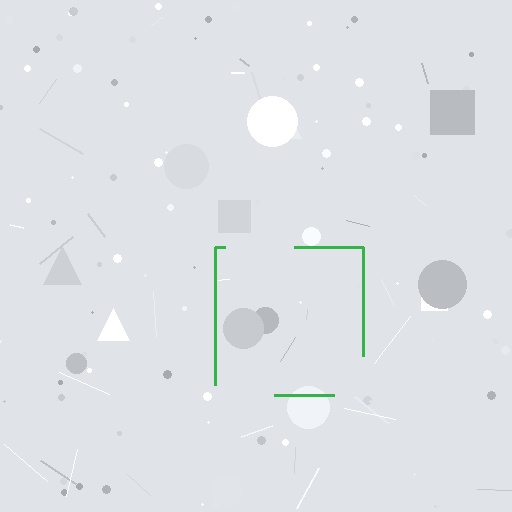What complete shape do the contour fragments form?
The contour fragments form a square.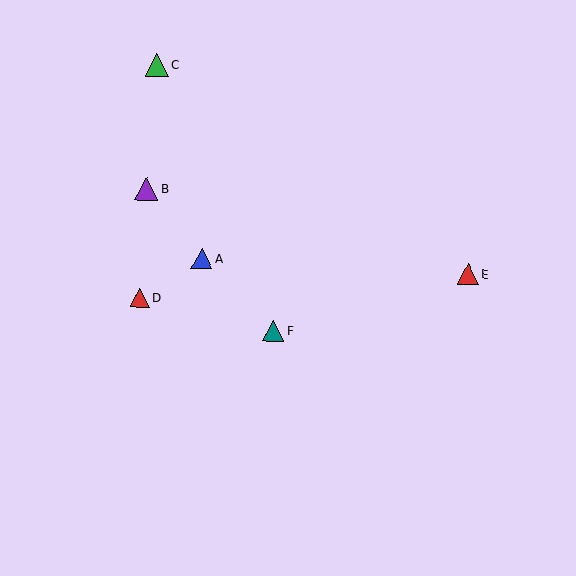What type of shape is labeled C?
Shape C is a green triangle.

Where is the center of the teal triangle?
The center of the teal triangle is at (273, 331).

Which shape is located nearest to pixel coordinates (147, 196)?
The purple triangle (labeled B) at (146, 189) is nearest to that location.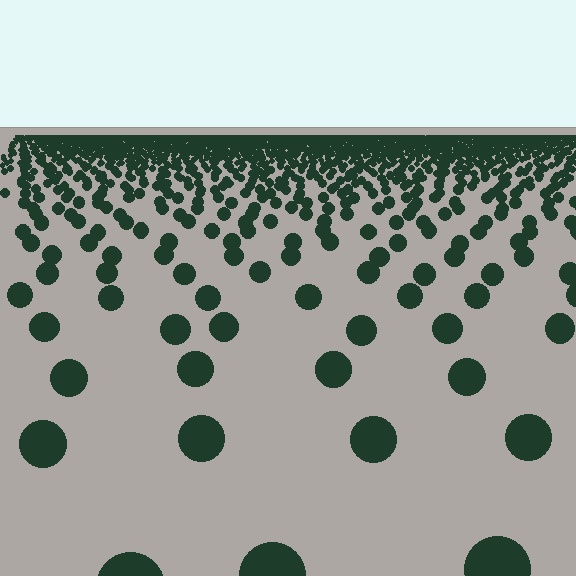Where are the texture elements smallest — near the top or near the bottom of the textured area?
Near the top.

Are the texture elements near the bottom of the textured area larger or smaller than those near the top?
Larger. Near the bottom, elements are closer to the viewer and appear at a bigger on-screen size.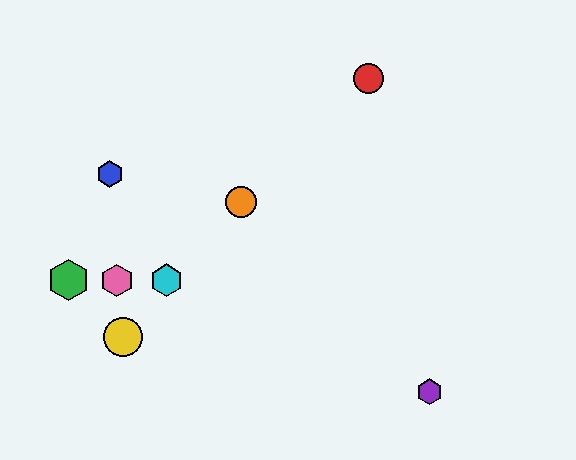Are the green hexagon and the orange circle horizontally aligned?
No, the green hexagon is at y≈280 and the orange circle is at y≈202.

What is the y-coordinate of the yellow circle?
The yellow circle is at y≈337.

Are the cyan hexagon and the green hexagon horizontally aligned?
Yes, both are at y≈280.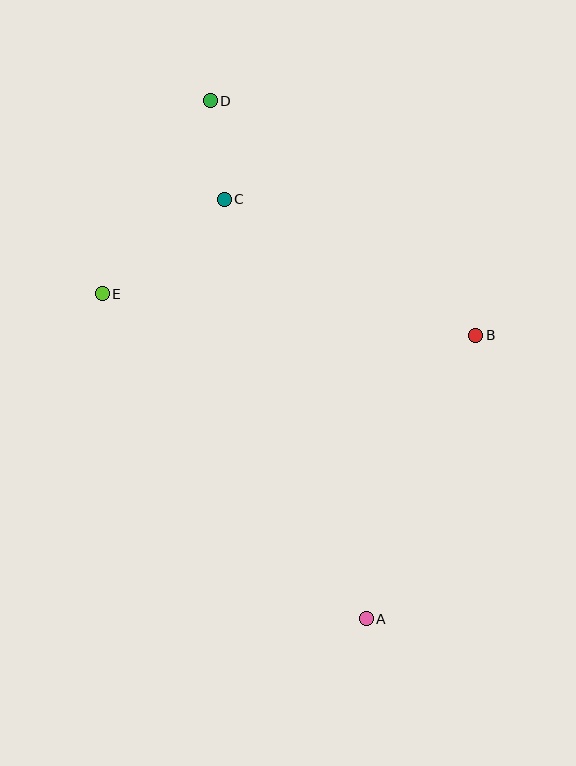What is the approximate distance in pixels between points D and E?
The distance between D and E is approximately 221 pixels.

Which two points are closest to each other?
Points C and D are closest to each other.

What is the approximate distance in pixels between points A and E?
The distance between A and E is approximately 419 pixels.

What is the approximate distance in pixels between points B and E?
The distance between B and E is approximately 376 pixels.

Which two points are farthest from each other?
Points A and D are farthest from each other.